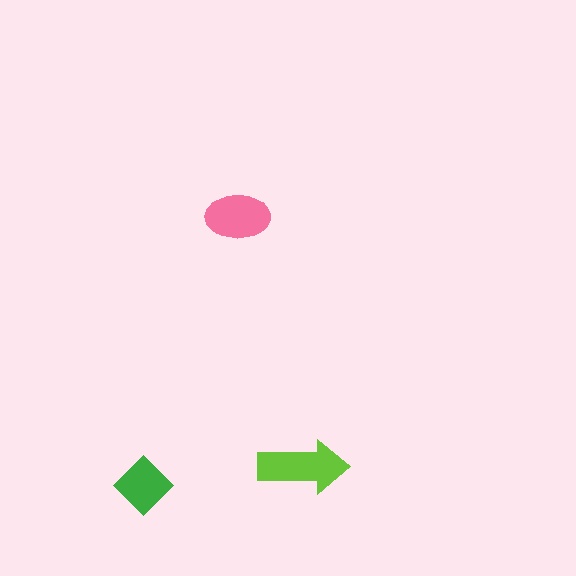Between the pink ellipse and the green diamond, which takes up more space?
The pink ellipse.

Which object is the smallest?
The green diamond.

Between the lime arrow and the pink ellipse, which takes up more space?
The lime arrow.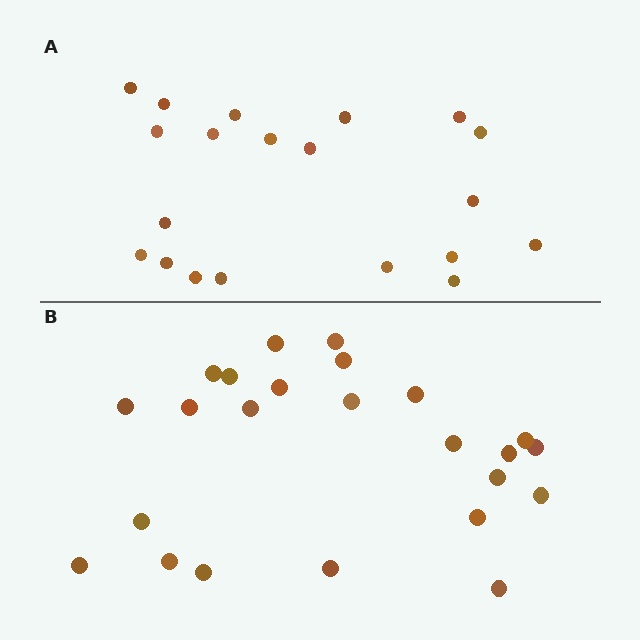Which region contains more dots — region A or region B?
Region B (the bottom region) has more dots.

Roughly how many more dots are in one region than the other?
Region B has about 4 more dots than region A.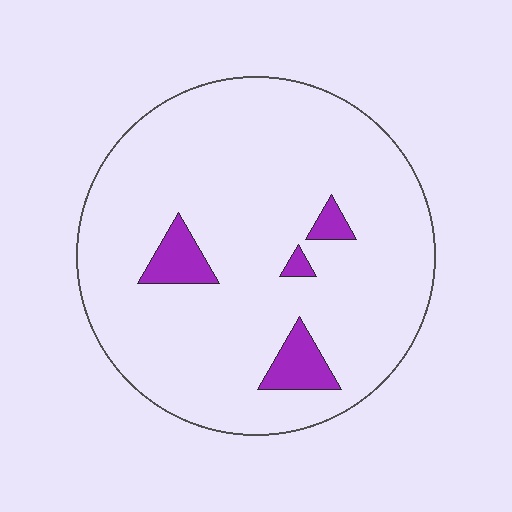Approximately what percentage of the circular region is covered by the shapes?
Approximately 10%.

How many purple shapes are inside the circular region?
4.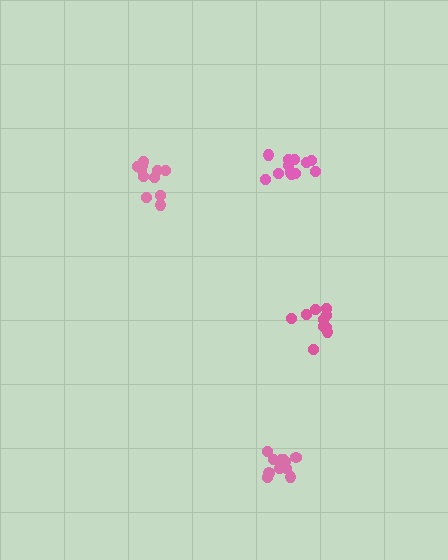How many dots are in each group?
Group 1: 10 dots, Group 2: 12 dots, Group 3: 13 dots, Group 4: 11 dots (46 total).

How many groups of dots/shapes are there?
There are 4 groups.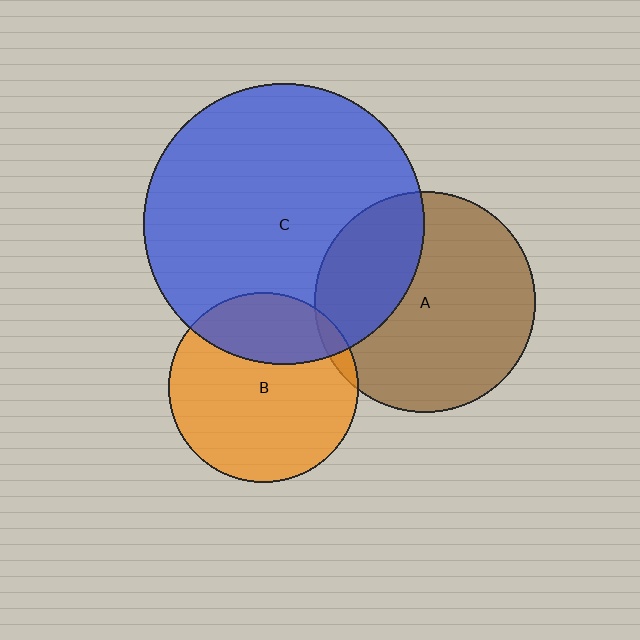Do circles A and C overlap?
Yes.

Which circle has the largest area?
Circle C (blue).